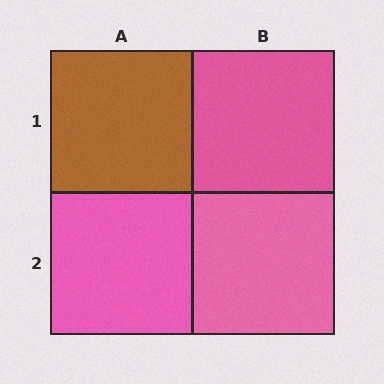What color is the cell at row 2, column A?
Pink.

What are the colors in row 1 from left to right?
Brown, pink.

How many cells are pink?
3 cells are pink.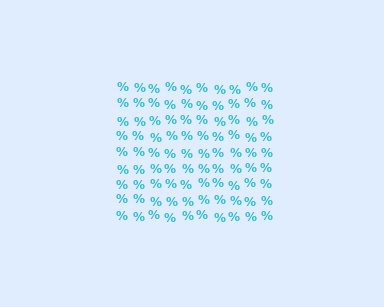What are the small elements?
The small elements are percent signs.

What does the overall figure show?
The overall figure shows a square.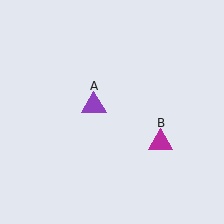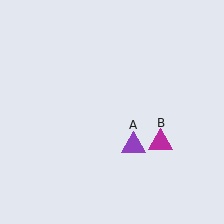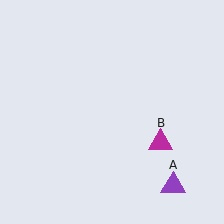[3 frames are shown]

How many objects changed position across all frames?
1 object changed position: purple triangle (object A).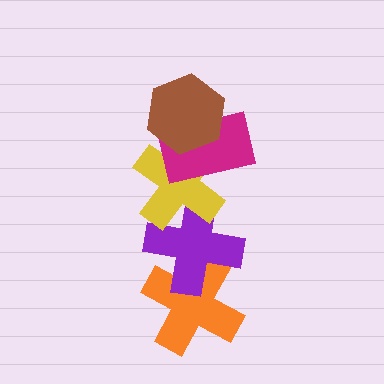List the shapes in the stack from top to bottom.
From top to bottom: the brown hexagon, the magenta rectangle, the yellow cross, the purple cross, the orange cross.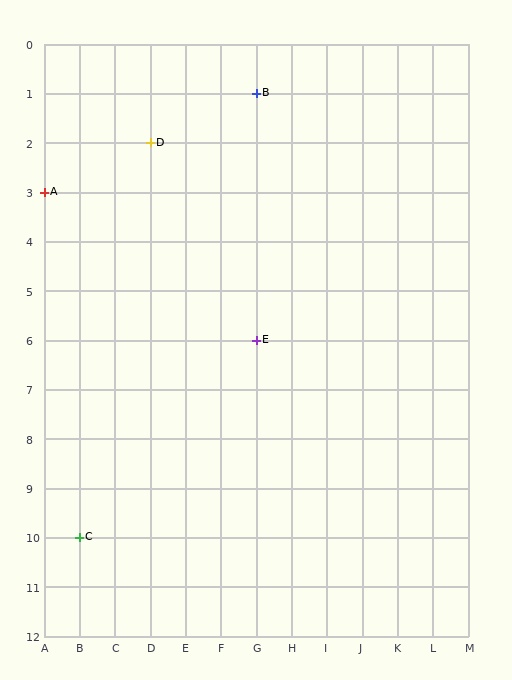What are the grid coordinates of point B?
Point B is at grid coordinates (G, 1).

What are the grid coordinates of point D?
Point D is at grid coordinates (D, 2).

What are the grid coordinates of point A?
Point A is at grid coordinates (A, 3).